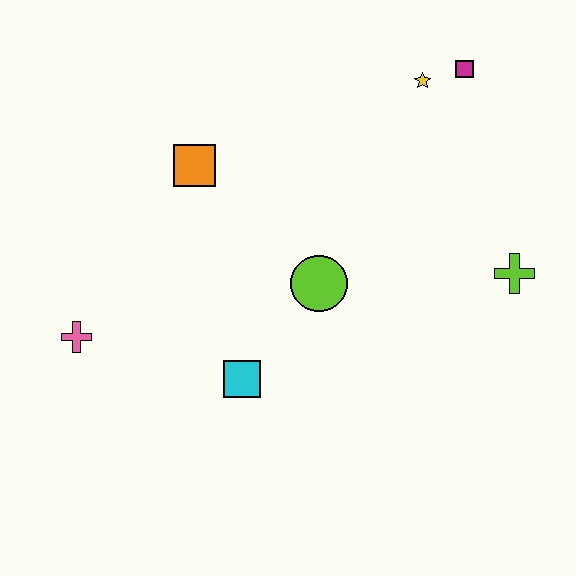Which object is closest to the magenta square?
The yellow star is closest to the magenta square.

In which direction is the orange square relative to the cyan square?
The orange square is above the cyan square.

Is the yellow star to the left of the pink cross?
No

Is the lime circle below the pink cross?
No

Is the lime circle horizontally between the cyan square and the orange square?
No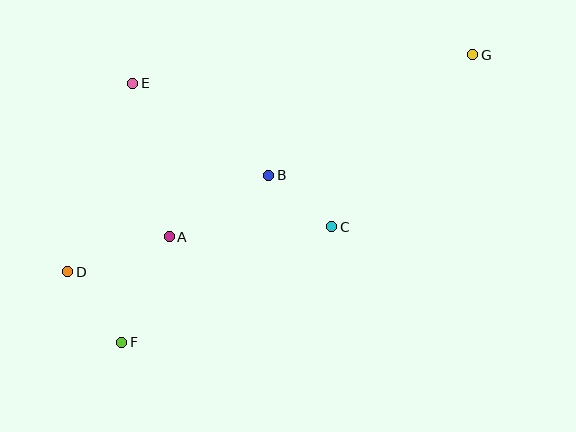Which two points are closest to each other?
Points B and C are closest to each other.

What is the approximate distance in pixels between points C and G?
The distance between C and G is approximately 222 pixels.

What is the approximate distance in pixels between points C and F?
The distance between C and F is approximately 240 pixels.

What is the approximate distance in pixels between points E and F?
The distance between E and F is approximately 259 pixels.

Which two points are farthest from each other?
Points D and G are farthest from each other.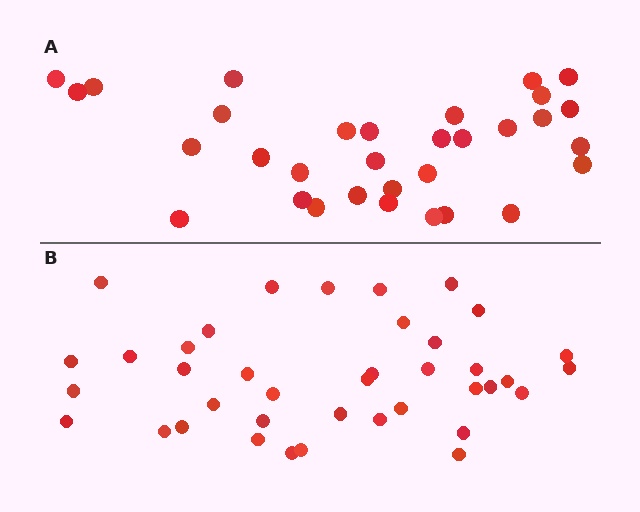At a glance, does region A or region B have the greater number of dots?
Region B (the bottom region) has more dots.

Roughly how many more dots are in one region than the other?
Region B has roughly 8 or so more dots than region A.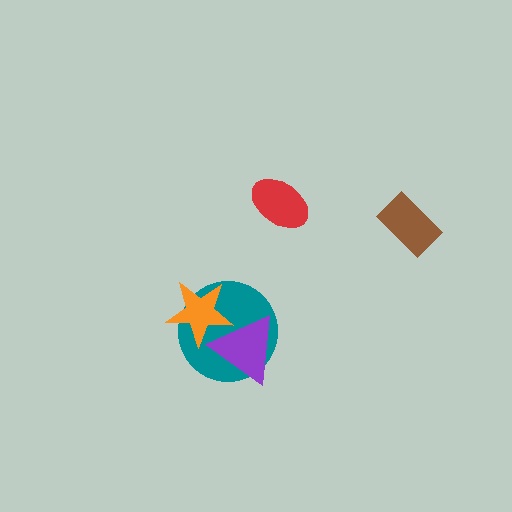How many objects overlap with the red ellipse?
0 objects overlap with the red ellipse.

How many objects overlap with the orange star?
2 objects overlap with the orange star.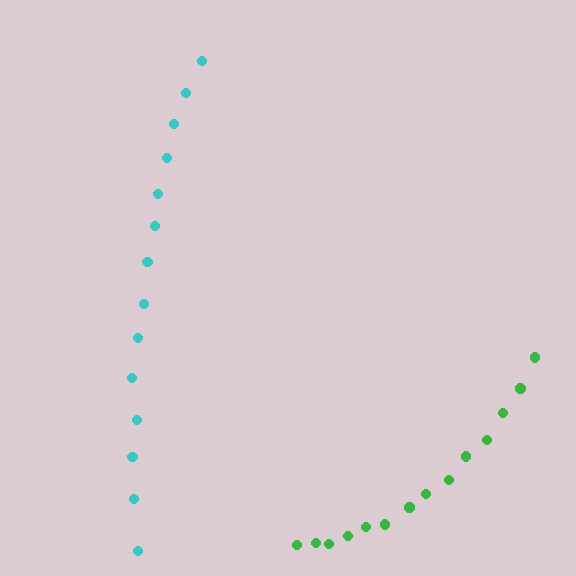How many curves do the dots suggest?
There are 2 distinct paths.